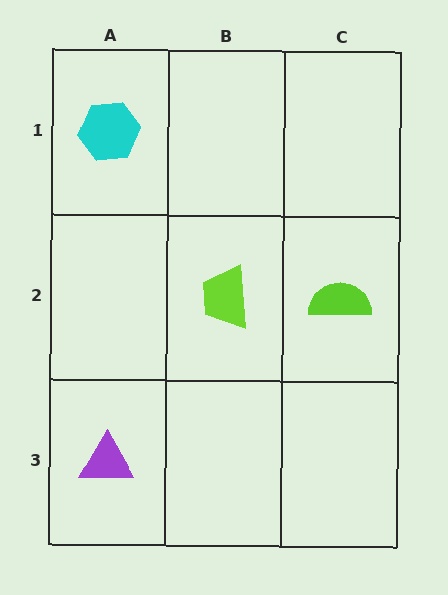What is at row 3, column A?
A purple triangle.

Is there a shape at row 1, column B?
No, that cell is empty.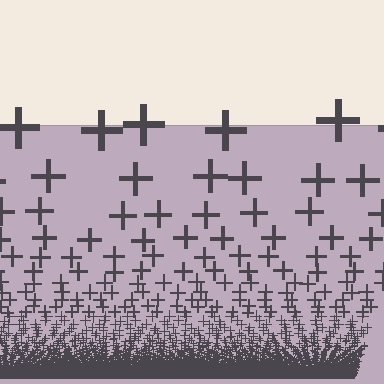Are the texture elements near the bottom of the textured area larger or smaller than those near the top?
Smaller. The gradient is inverted — elements near the bottom are smaller and denser.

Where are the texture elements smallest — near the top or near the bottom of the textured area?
Near the bottom.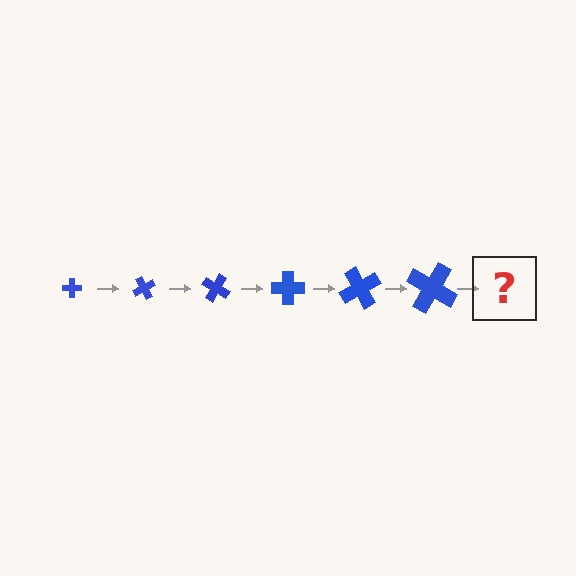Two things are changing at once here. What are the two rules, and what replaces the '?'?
The two rules are that the cross grows larger each step and it rotates 60 degrees each step. The '?' should be a cross, larger than the previous one and rotated 360 degrees from the start.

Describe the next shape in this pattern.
It should be a cross, larger than the previous one and rotated 360 degrees from the start.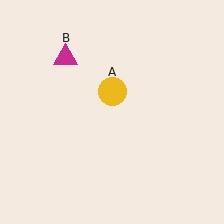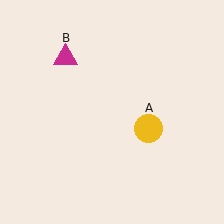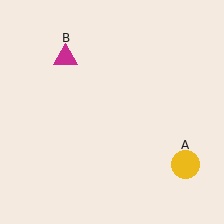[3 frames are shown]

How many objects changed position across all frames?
1 object changed position: yellow circle (object A).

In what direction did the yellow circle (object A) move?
The yellow circle (object A) moved down and to the right.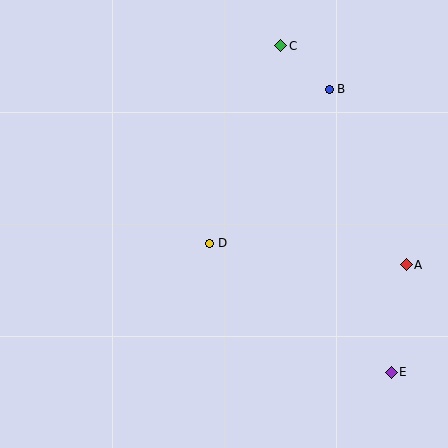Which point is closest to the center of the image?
Point D at (210, 243) is closest to the center.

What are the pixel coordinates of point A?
Point A is at (406, 265).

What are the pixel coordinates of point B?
Point B is at (329, 89).